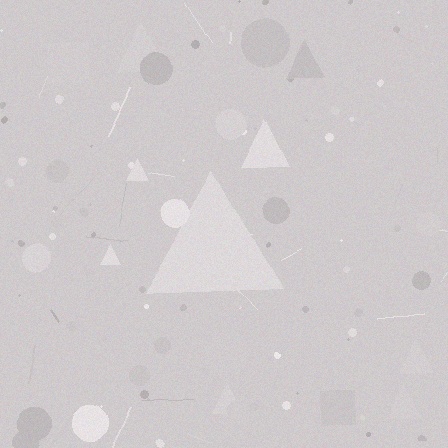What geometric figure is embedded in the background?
A triangle is embedded in the background.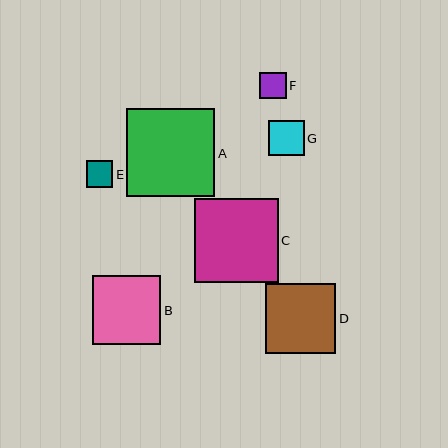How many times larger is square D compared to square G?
Square D is approximately 2.0 times the size of square G.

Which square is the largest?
Square A is the largest with a size of approximately 88 pixels.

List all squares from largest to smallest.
From largest to smallest: A, C, D, B, G, F, E.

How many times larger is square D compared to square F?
Square D is approximately 2.6 times the size of square F.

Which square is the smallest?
Square E is the smallest with a size of approximately 26 pixels.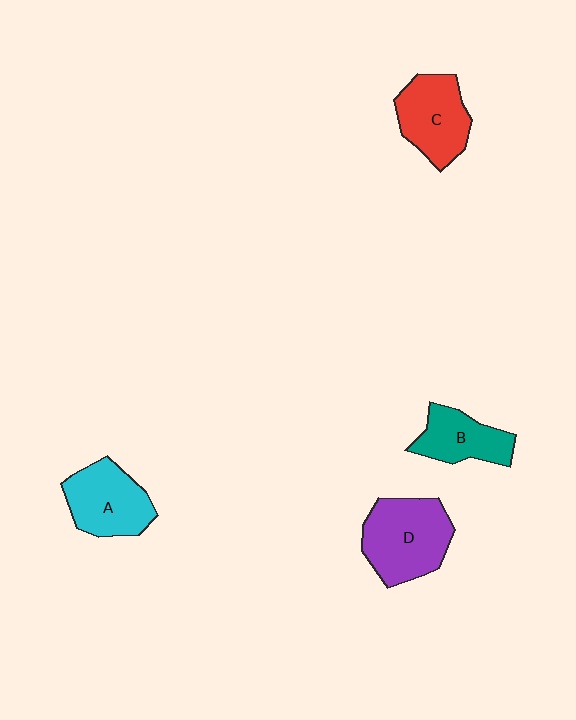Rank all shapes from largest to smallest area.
From largest to smallest: D (purple), C (red), A (cyan), B (teal).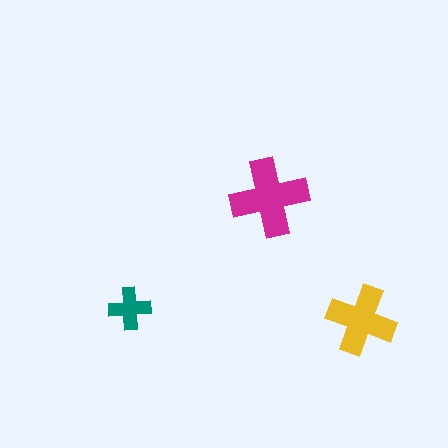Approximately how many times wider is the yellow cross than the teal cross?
About 1.5 times wider.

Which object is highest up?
The magenta cross is topmost.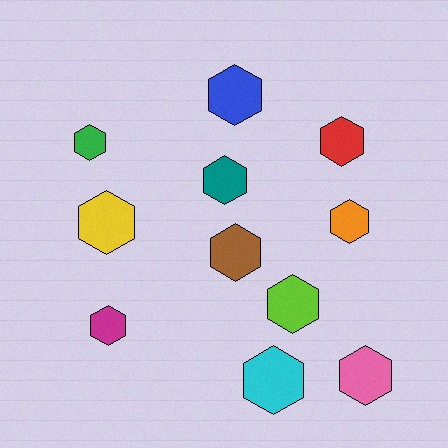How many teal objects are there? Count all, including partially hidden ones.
There is 1 teal object.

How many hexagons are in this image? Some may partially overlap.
There are 11 hexagons.